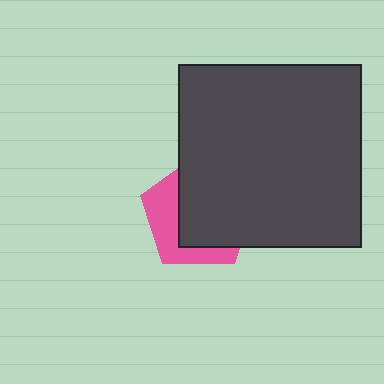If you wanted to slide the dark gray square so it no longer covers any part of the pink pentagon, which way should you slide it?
Slide it right — that is the most direct way to separate the two shapes.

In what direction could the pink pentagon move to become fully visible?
The pink pentagon could move left. That would shift it out from behind the dark gray square entirely.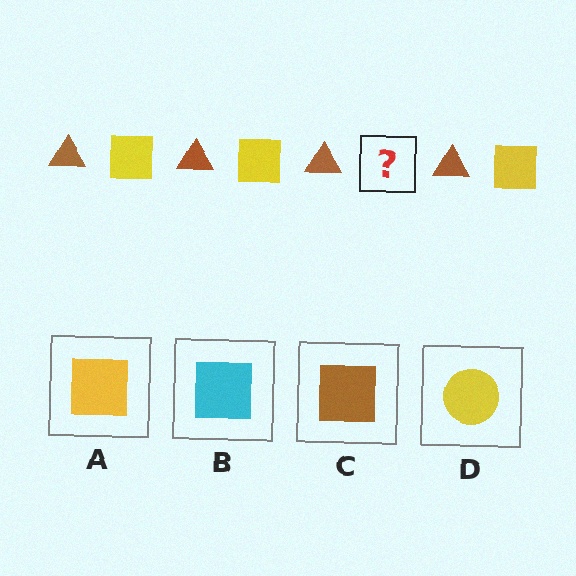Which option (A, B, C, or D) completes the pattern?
A.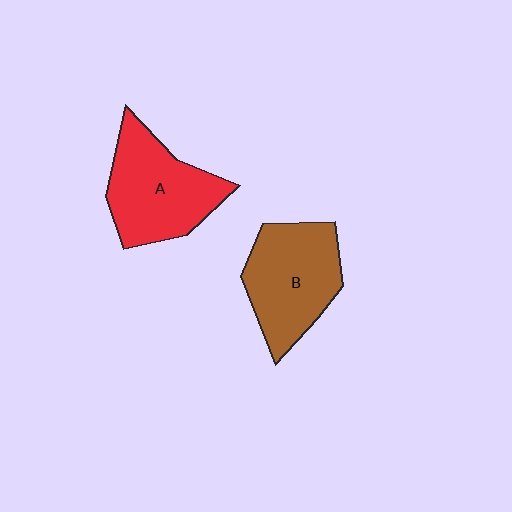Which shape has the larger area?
Shape A (red).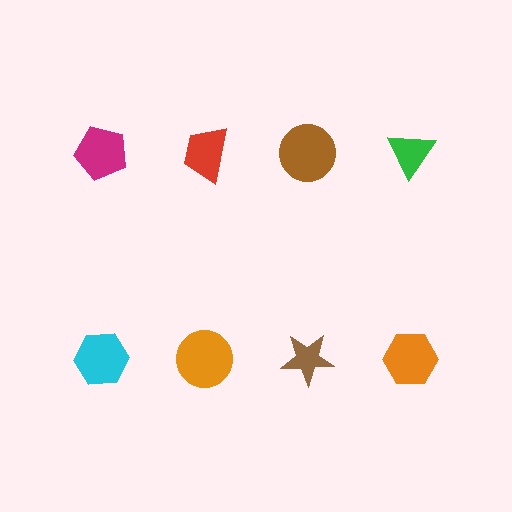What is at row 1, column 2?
A red trapezoid.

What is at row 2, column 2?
An orange circle.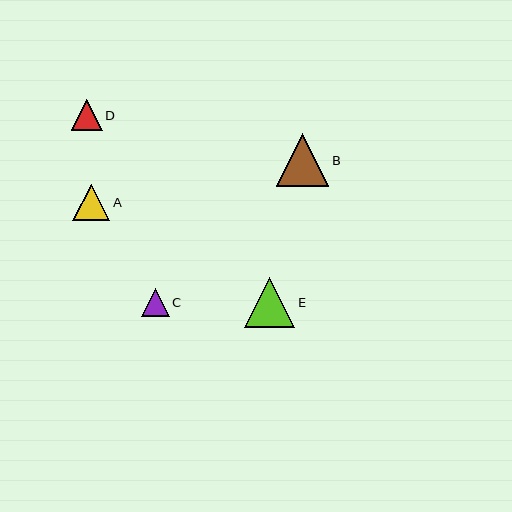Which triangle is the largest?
Triangle B is the largest with a size of approximately 53 pixels.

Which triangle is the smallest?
Triangle C is the smallest with a size of approximately 28 pixels.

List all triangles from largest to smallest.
From largest to smallest: B, E, A, D, C.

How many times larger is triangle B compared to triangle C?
Triangle B is approximately 1.9 times the size of triangle C.